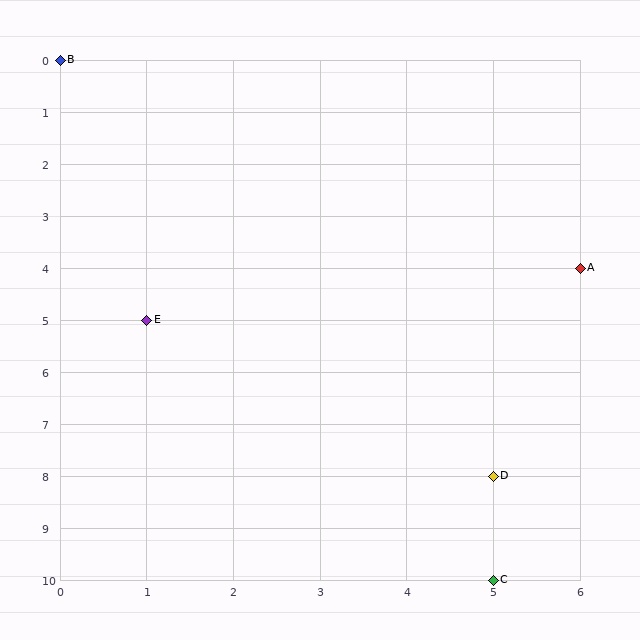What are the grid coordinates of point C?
Point C is at grid coordinates (5, 10).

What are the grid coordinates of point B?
Point B is at grid coordinates (0, 0).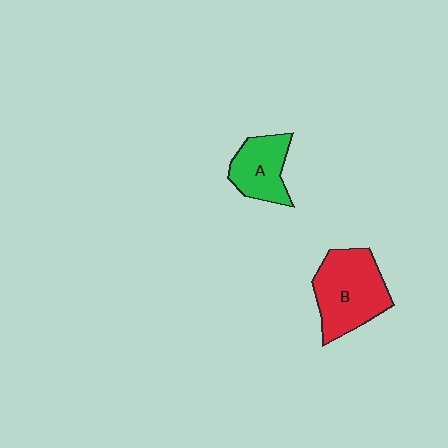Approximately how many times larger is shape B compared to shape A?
Approximately 1.6 times.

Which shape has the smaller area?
Shape A (green).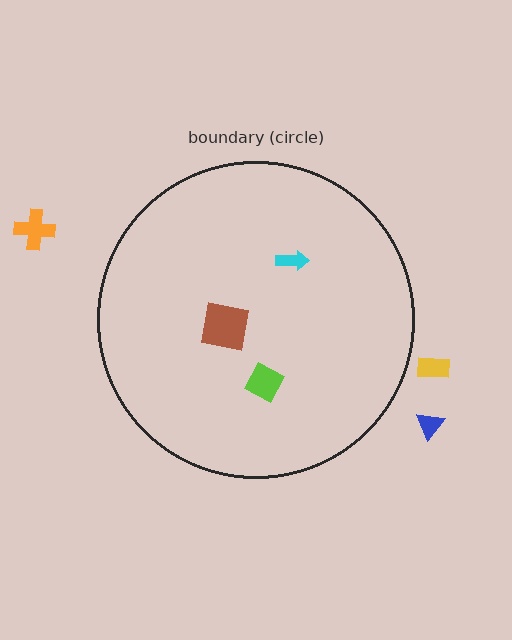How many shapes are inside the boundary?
3 inside, 3 outside.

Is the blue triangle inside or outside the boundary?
Outside.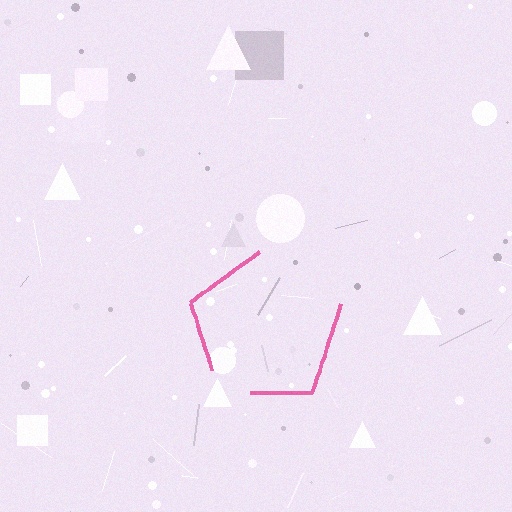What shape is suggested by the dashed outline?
The dashed outline suggests a pentagon.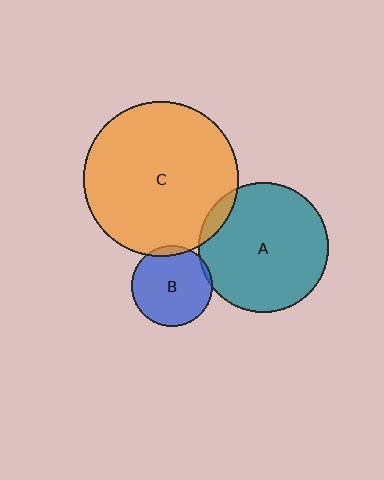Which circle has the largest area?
Circle C (orange).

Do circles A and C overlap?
Yes.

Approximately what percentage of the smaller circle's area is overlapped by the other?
Approximately 5%.